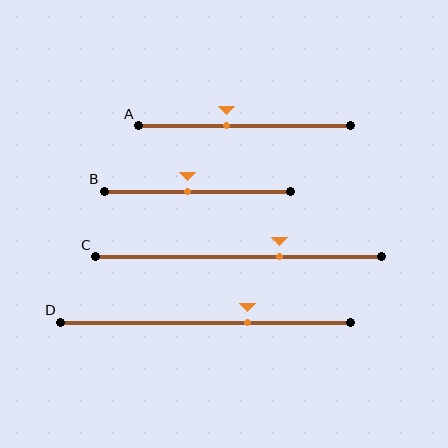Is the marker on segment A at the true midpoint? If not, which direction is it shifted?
No, the marker on segment A is shifted to the left by about 8% of the segment length.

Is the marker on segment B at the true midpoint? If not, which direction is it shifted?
No, the marker on segment B is shifted to the left by about 5% of the segment length.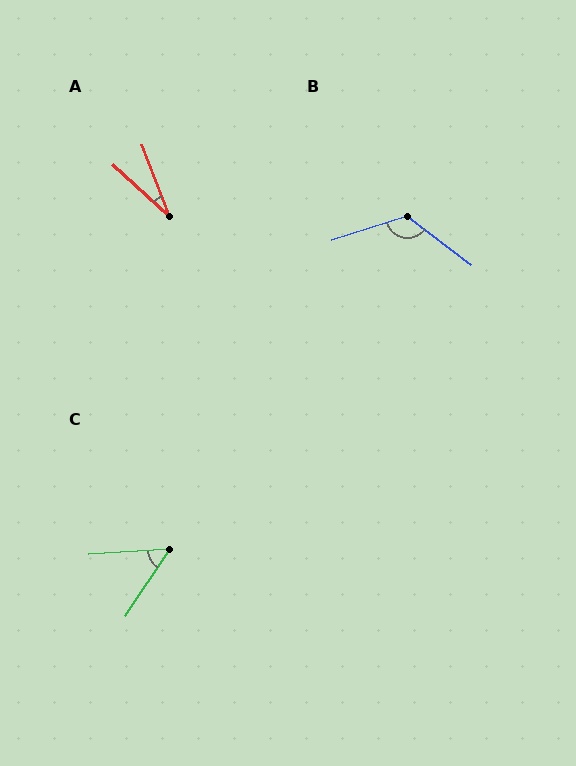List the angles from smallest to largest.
A (27°), C (52°), B (126°).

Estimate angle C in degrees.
Approximately 52 degrees.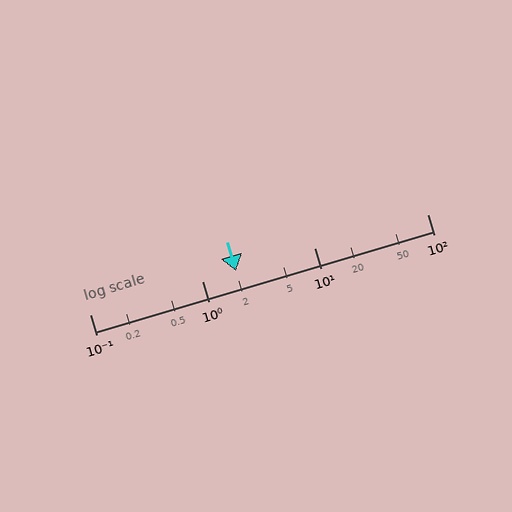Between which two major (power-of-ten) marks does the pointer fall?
The pointer is between 1 and 10.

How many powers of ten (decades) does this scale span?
The scale spans 3 decades, from 0.1 to 100.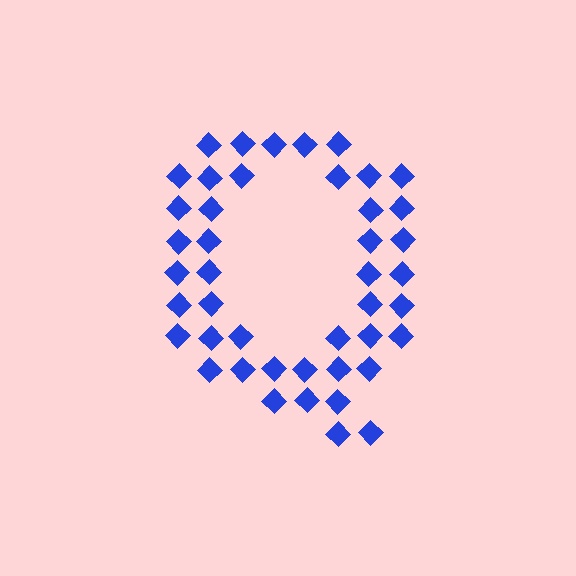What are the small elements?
The small elements are diamonds.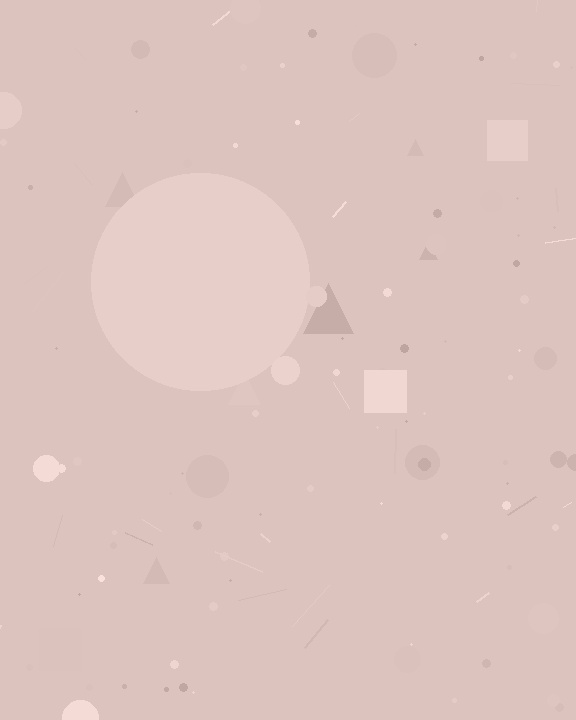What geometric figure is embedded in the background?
A circle is embedded in the background.